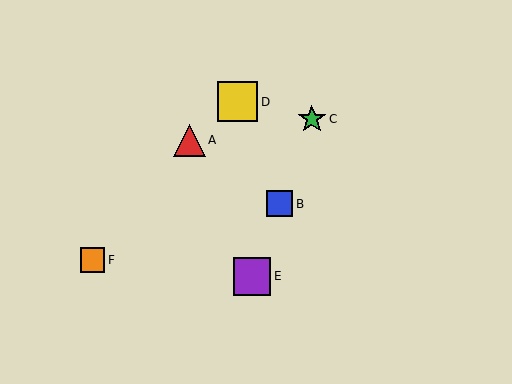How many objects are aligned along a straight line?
3 objects (B, C, E) are aligned along a straight line.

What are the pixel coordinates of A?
Object A is at (189, 141).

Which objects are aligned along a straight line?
Objects B, C, E are aligned along a straight line.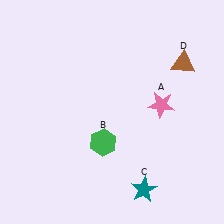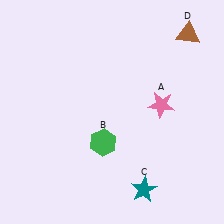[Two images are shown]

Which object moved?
The brown triangle (D) moved up.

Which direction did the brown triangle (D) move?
The brown triangle (D) moved up.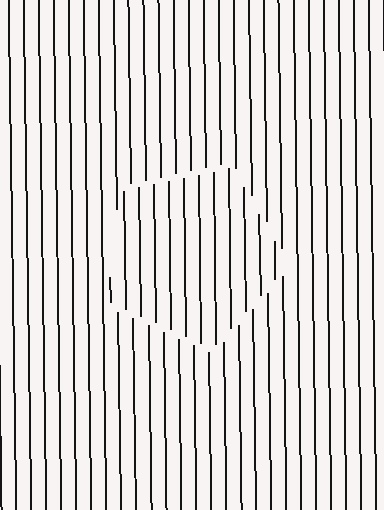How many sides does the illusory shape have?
5 sides — the line-ends trace a pentagon.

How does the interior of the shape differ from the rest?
The interior of the shape contains the same grating, shifted by half a period — the contour is defined by the phase discontinuity where line-ends from the inner and outer gratings abut.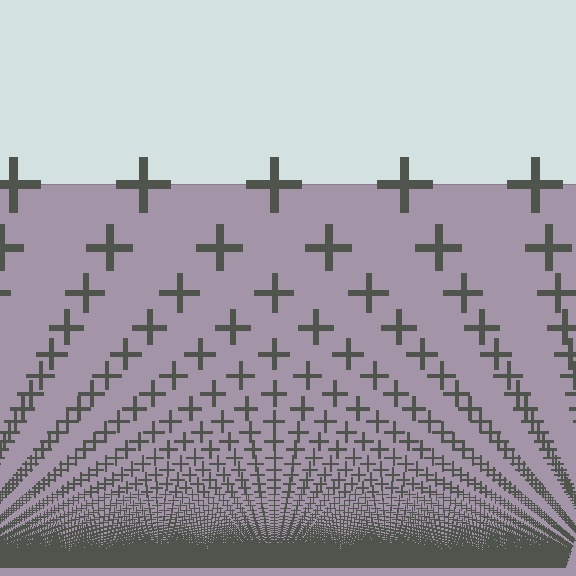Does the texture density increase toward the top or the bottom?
Density increases toward the bottom.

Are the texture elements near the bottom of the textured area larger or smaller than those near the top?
Smaller. The gradient is inverted — elements near the bottom are smaller and denser.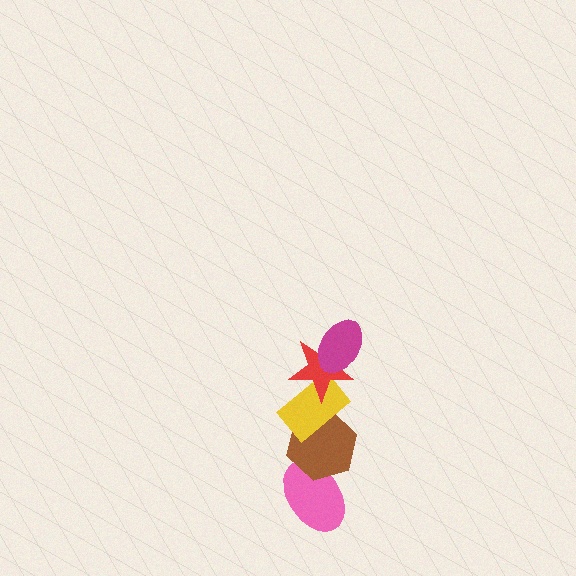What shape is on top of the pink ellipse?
The brown hexagon is on top of the pink ellipse.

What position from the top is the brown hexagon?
The brown hexagon is 4th from the top.